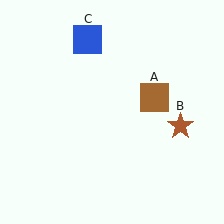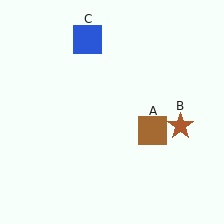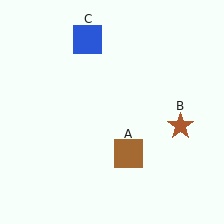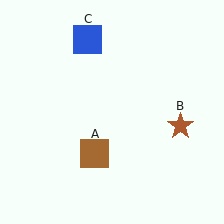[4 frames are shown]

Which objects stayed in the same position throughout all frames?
Brown star (object B) and blue square (object C) remained stationary.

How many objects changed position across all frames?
1 object changed position: brown square (object A).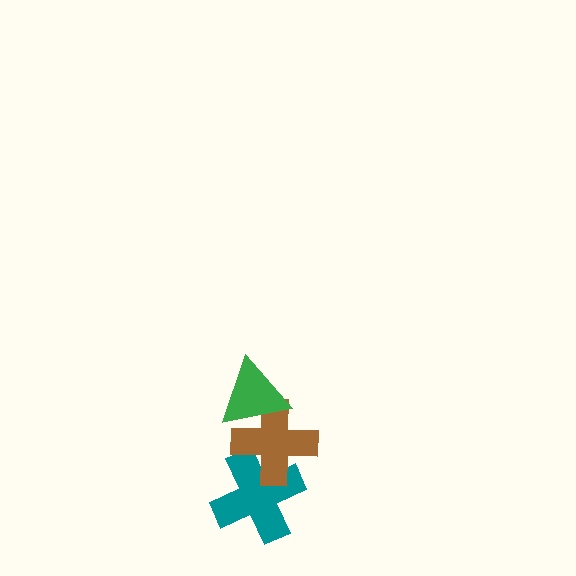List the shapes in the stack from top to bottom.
From top to bottom: the green triangle, the brown cross, the teal cross.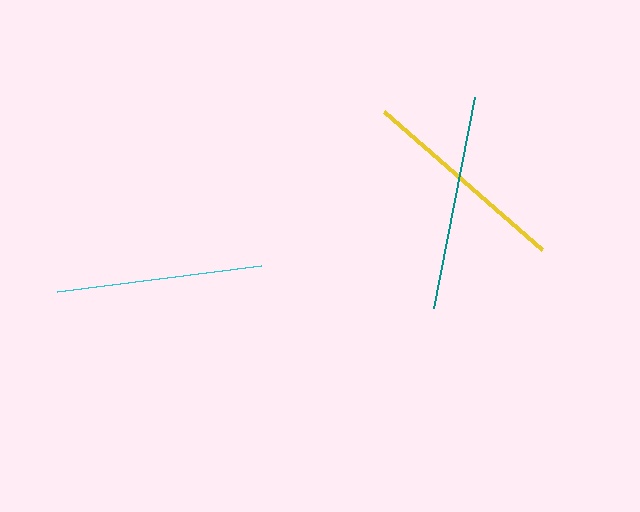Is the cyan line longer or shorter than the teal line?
The teal line is longer than the cyan line.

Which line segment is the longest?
The teal line is the longest at approximately 215 pixels.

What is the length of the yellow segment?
The yellow segment is approximately 209 pixels long.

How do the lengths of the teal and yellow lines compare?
The teal and yellow lines are approximately the same length.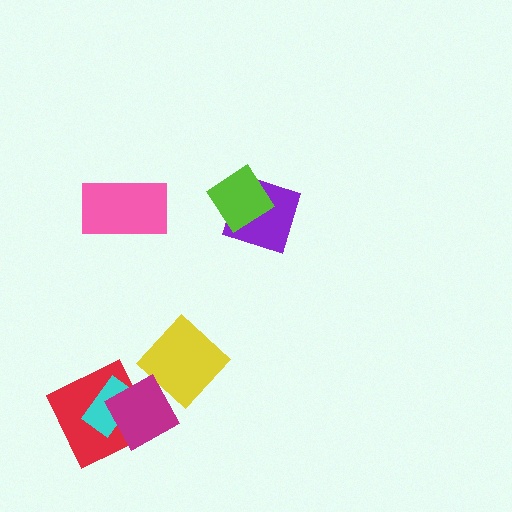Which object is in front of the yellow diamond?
The magenta diamond is in front of the yellow diamond.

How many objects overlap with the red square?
2 objects overlap with the red square.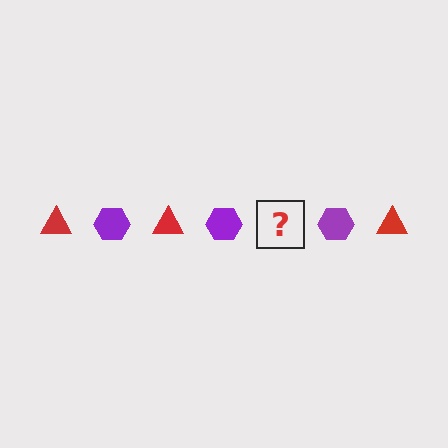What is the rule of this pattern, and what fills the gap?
The rule is that the pattern alternates between red triangle and purple hexagon. The gap should be filled with a red triangle.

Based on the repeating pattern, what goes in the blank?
The blank should be a red triangle.